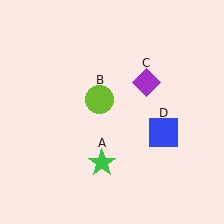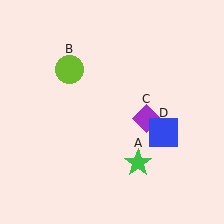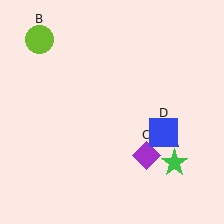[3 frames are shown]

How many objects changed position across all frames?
3 objects changed position: green star (object A), lime circle (object B), purple diamond (object C).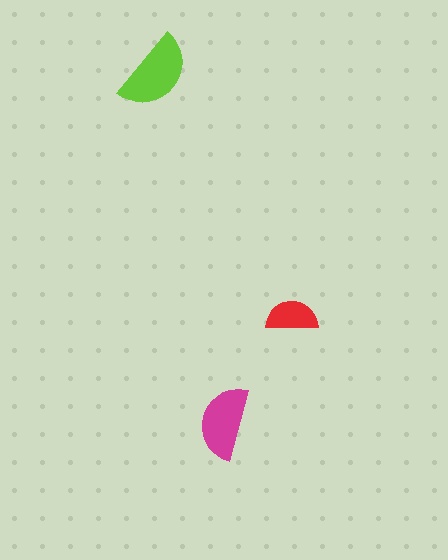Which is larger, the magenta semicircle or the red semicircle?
The magenta one.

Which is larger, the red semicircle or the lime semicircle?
The lime one.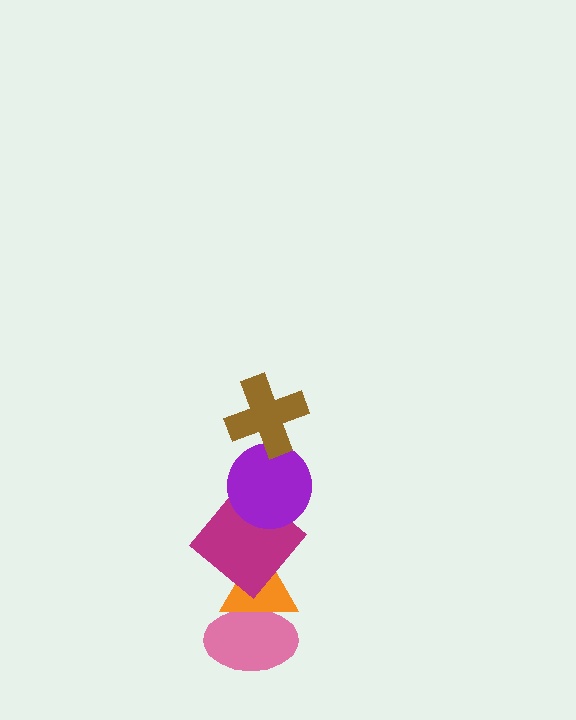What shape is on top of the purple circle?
The brown cross is on top of the purple circle.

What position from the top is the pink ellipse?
The pink ellipse is 5th from the top.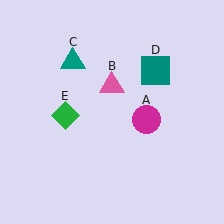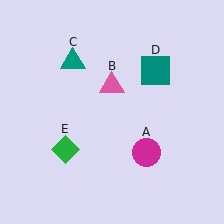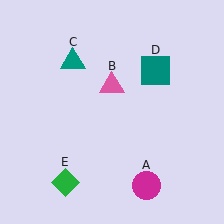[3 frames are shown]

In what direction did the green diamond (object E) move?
The green diamond (object E) moved down.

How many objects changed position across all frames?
2 objects changed position: magenta circle (object A), green diamond (object E).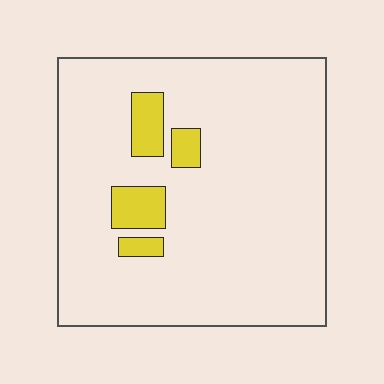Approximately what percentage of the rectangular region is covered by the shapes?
Approximately 10%.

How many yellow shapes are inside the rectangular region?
4.